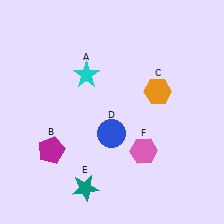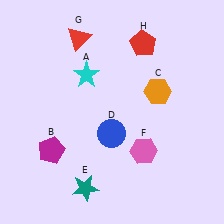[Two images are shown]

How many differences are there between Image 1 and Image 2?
There are 2 differences between the two images.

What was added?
A red triangle (G), a red pentagon (H) were added in Image 2.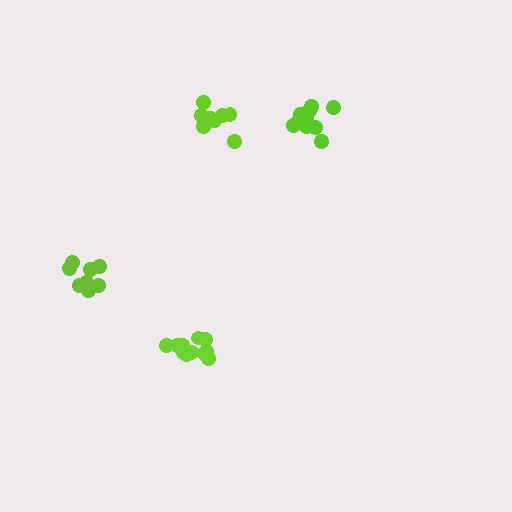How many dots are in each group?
Group 1: 8 dots, Group 2: 12 dots, Group 3: 10 dots, Group 4: 8 dots (38 total).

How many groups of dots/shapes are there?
There are 4 groups.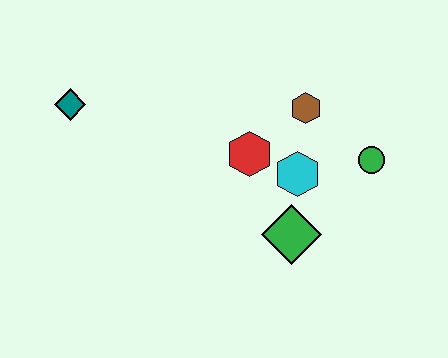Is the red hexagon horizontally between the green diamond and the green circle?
No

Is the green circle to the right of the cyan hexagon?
Yes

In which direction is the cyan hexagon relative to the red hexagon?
The cyan hexagon is to the right of the red hexagon.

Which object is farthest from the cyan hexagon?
The teal diamond is farthest from the cyan hexagon.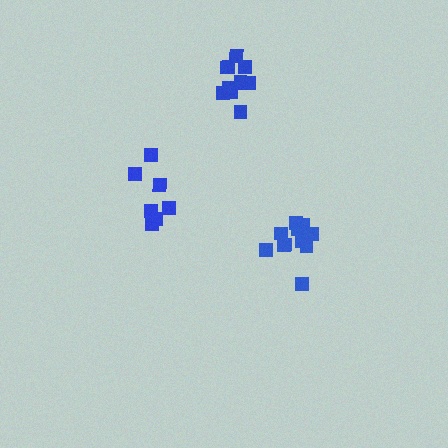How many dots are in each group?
Group 1: 7 dots, Group 2: 11 dots, Group 3: 11 dots (29 total).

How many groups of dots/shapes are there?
There are 3 groups.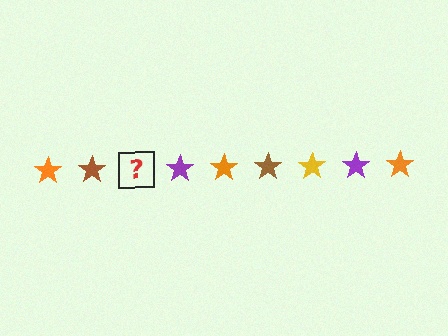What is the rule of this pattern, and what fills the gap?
The rule is that the pattern cycles through orange, brown, yellow, purple stars. The gap should be filled with a yellow star.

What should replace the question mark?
The question mark should be replaced with a yellow star.